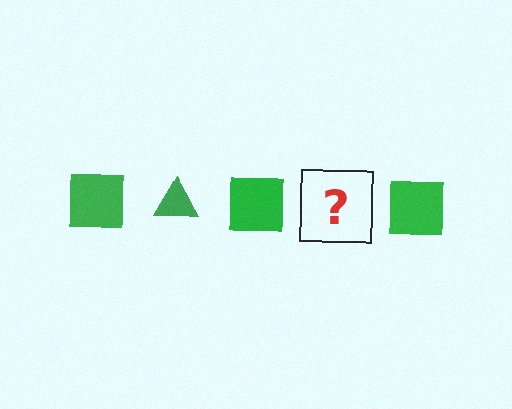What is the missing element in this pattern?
The missing element is a green triangle.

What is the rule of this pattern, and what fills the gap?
The rule is that the pattern cycles through square, triangle shapes in green. The gap should be filled with a green triangle.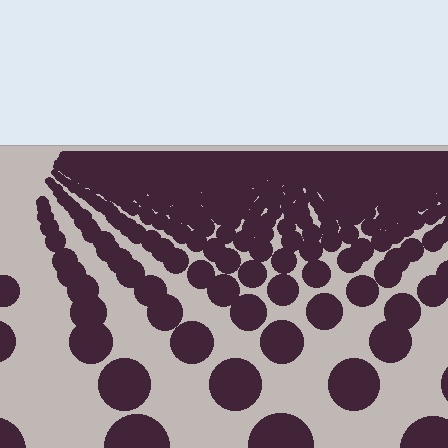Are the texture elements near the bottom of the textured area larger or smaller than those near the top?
Larger. Near the bottom, elements are closer to the viewer and appear at a bigger on-screen size.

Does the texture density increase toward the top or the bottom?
Density increases toward the top.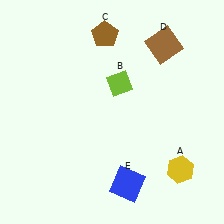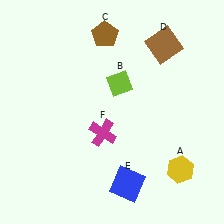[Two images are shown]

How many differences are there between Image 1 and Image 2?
There is 1 difference between the two images.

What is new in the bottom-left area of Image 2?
A magenta cross (F) was added in the bottom-left area of Image 2.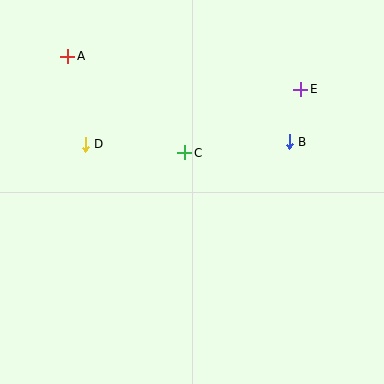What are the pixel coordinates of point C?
Point C is at (185, 153).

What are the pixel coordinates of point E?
Point E is at (301, 89).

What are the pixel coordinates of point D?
Point D is at (85, 144).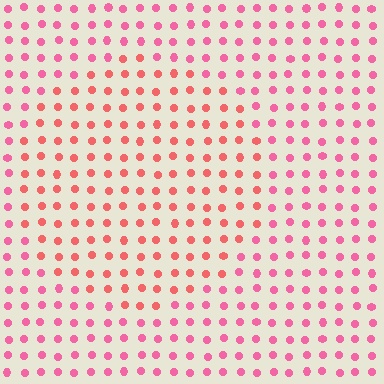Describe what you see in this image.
The image is filled with small pink elements in a uniform arrangement. A circle-shaped region is visible where the elements are tinted to a slightly different hue, forming a subtle color boundary.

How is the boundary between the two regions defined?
The boundary is defined purely by a slight shift in hue (about 26 degrees). Spacing, size, and orientation are identical on both sides.